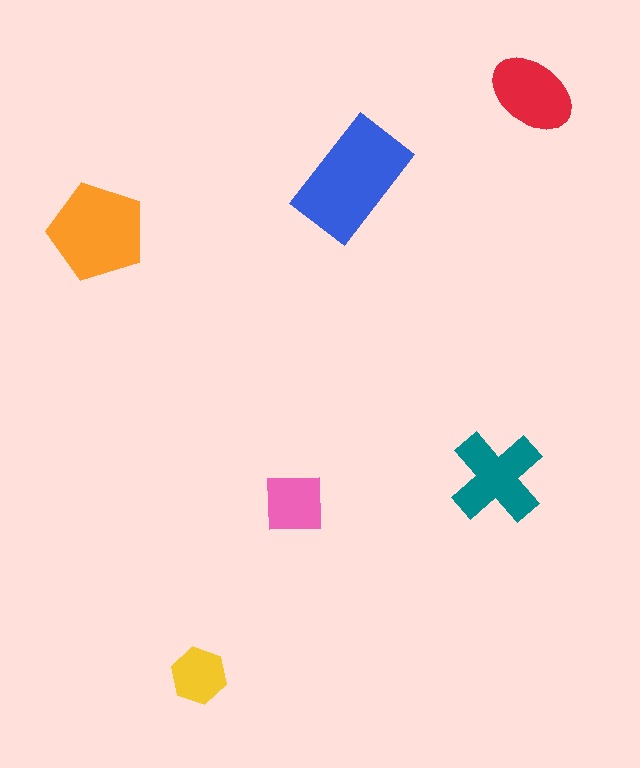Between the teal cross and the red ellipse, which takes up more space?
The teal cross.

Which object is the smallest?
The yellow hexagon.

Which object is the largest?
The blue rectangle.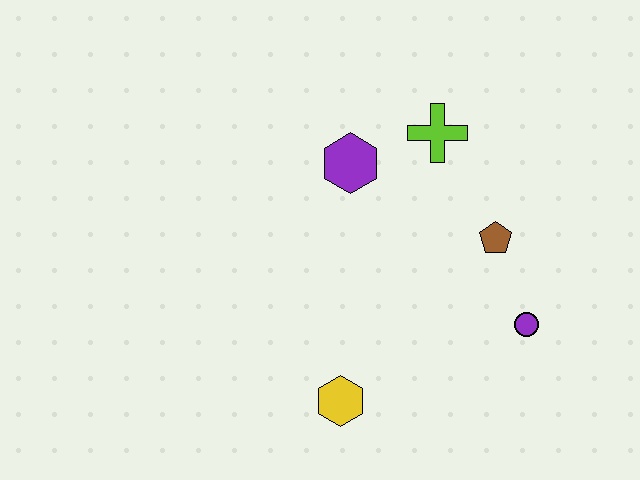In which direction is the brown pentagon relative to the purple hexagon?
The brown pentagon is to the right of the purple hexagon.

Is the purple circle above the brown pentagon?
No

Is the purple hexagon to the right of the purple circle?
No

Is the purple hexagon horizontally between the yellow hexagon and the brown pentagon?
Yes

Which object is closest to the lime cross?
The purple hexagon is closest to the lime cross.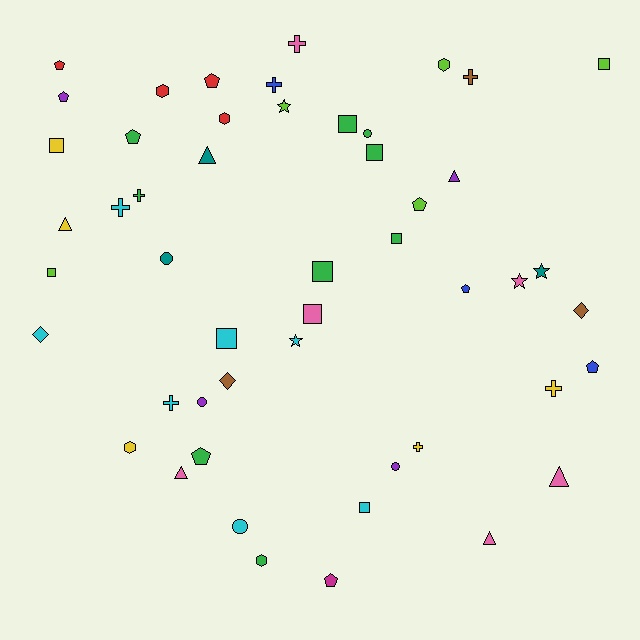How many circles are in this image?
There are 5 circles.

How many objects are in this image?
There are 50 objects.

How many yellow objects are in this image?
There are 5 yellow objects.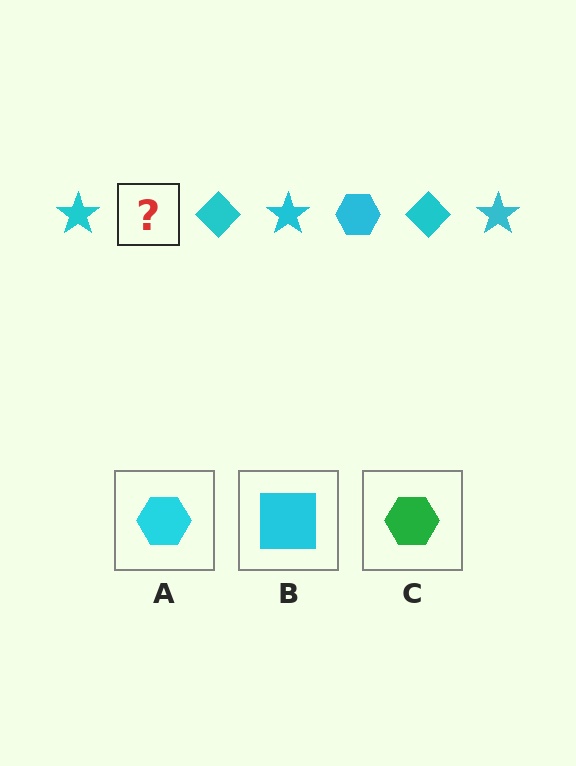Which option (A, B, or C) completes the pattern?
A.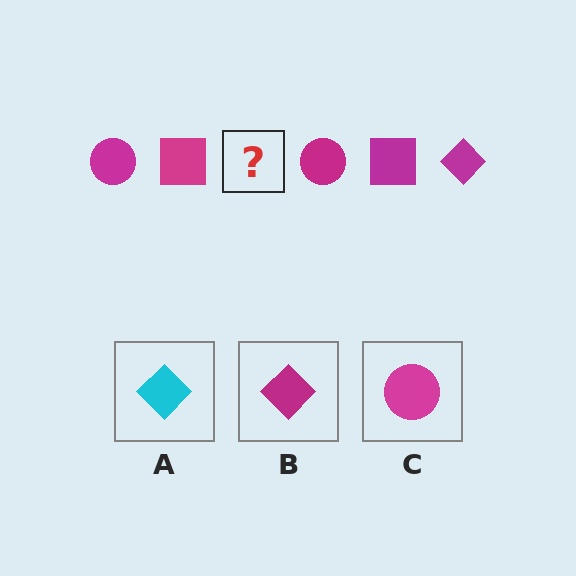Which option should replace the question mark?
Option B.